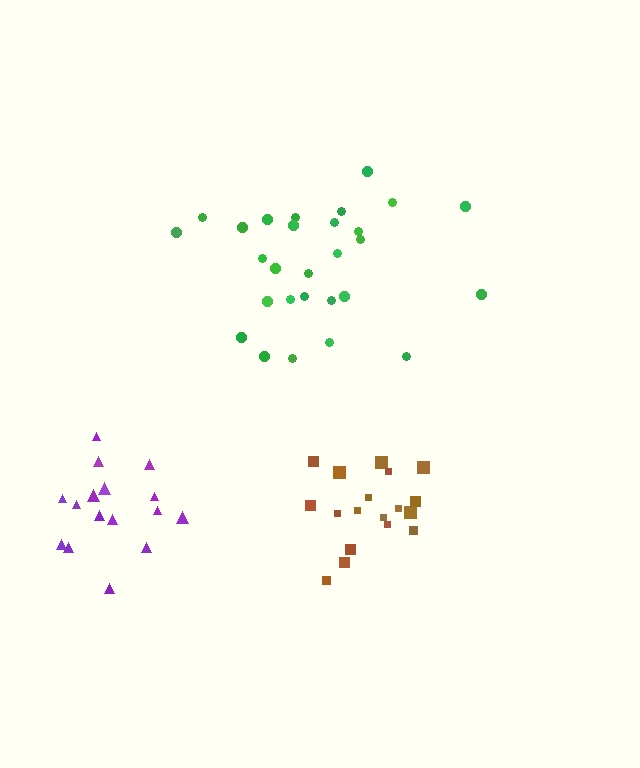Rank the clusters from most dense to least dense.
brown, purple, green.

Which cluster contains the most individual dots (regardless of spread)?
Green (28).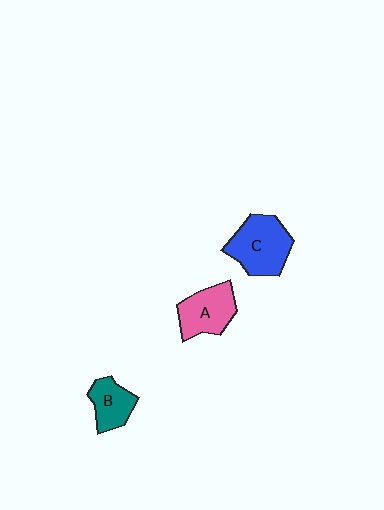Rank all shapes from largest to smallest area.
From largest to smallest: C (blue), A (pink), B (teal).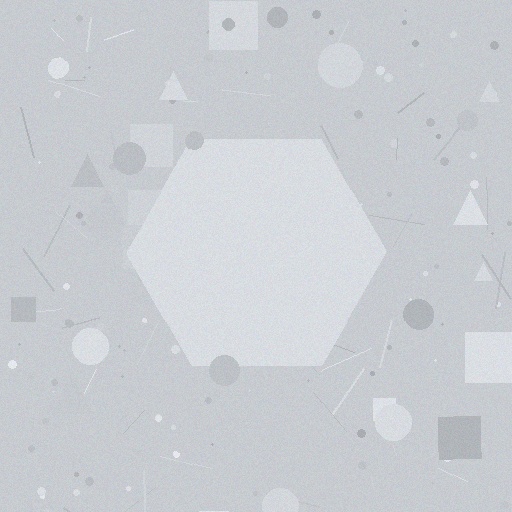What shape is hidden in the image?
A hexagon is hidden in the image.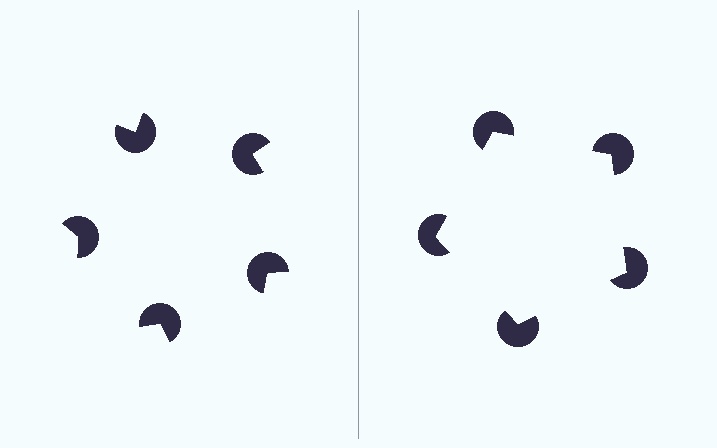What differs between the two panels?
The pac-man discs are positioned identically on both sides; only the wedge orientations differ. On the right they align to a pentagon; on the left they are misaligned.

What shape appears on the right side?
An illusory pentagon.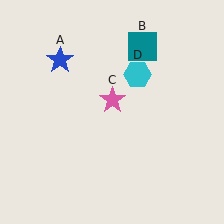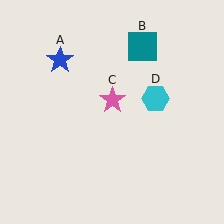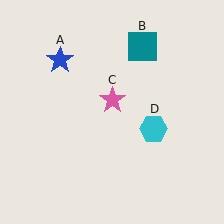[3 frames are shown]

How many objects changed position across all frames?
1 object changed position: cyan hexagon (object D).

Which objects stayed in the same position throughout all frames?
Blue star (object A) and teal square (object B) and pink star (object C) remained stationary.